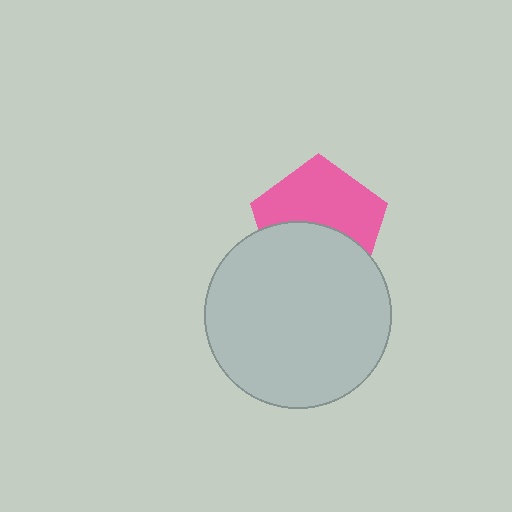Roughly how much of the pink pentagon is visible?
About half of it is visible (roughly 55%).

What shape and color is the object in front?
The object in front is a light gray circle.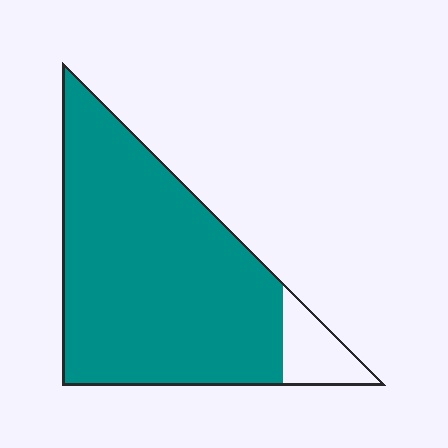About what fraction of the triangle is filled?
About nine tenths (9/10).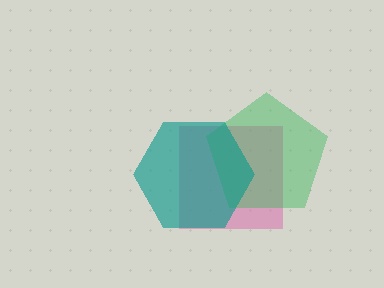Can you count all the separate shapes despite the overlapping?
Yes, there are 3 separate shapes.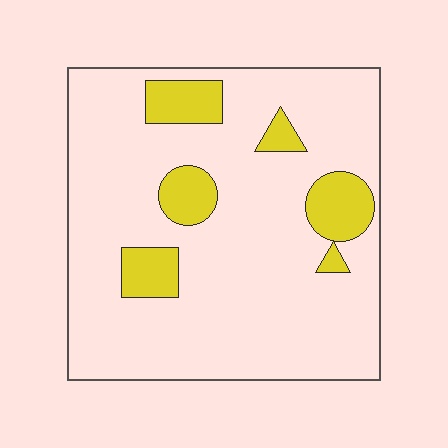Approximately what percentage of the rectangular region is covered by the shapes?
Approximately 15%.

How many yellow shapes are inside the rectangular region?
6.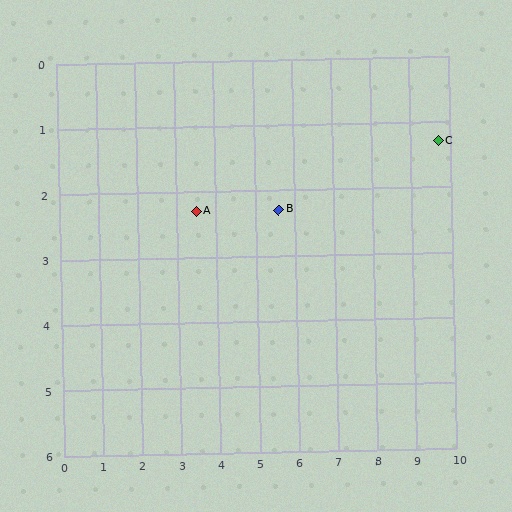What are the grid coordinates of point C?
Point C is at approximately (9.7, 1.3).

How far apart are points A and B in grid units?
Points A and B are about 2.1 grid units apart.